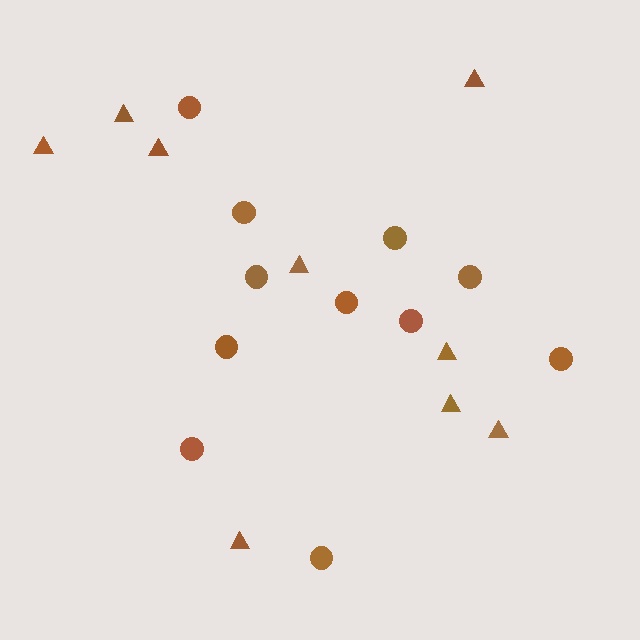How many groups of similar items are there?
There are 2 groups: one group of triangles (9) and one group of circles (11).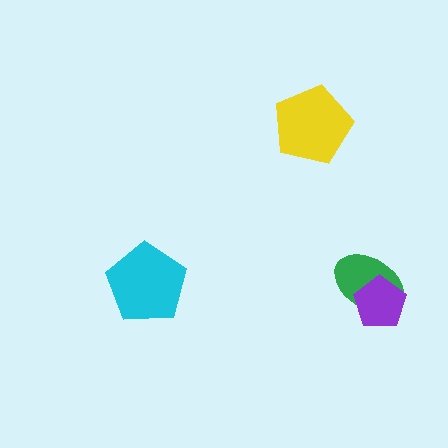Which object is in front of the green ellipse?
The purple pentagon is in front of the green ellipse.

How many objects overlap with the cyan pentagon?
0 objects overlap with the cyan pentagon.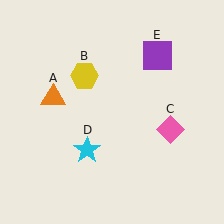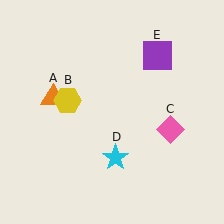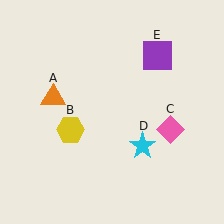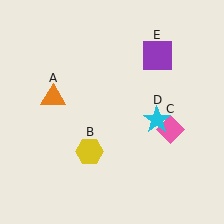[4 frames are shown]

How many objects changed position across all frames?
2 objects changed position: yellow hexagon (object B), cyan star (object D).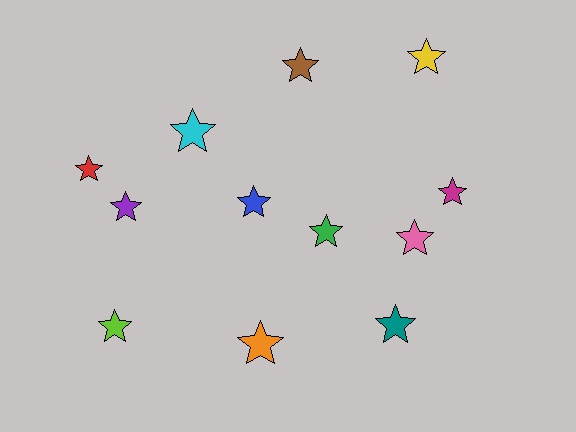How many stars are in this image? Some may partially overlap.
There are 12 stars.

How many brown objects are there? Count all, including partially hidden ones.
There is 1 brown object.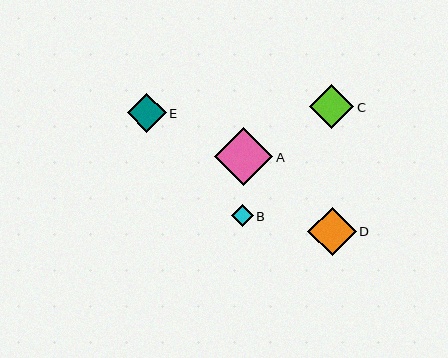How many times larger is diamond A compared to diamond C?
Diamond A is approximately 1.3 times the size of diamond C.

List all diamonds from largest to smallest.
From largest to smallest: A, D, C, E, B.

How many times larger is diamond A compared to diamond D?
Diamond A is approximately 1.2 times the size of diamond D.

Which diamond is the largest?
Diamond A is the largest with a size of approximately 59 pixels.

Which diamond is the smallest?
Diamond B is the smallest with a size of approximately 22 pixels.